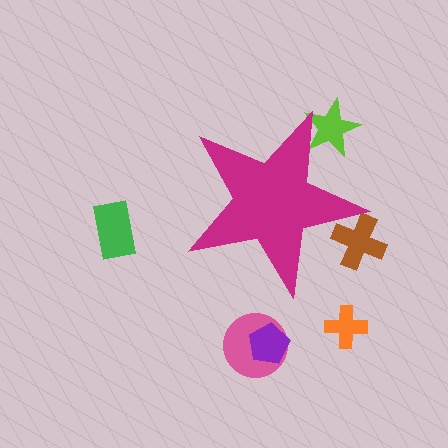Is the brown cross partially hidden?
Yes, the brown cross is partially hidden behind the magenta star.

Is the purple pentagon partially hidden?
No, the purple pentagon is fully visible.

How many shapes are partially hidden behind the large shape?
2 shapes are partially hidden.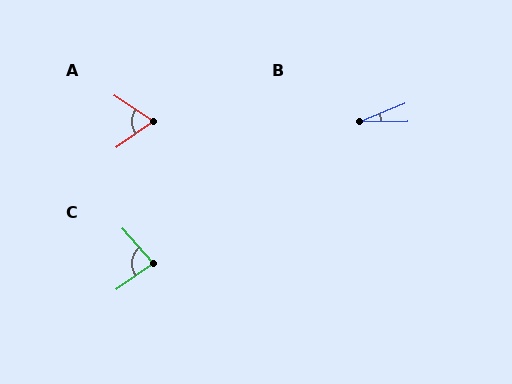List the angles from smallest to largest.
B (22°), A (69°), C (84°).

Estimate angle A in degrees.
Approximately 69 degrees.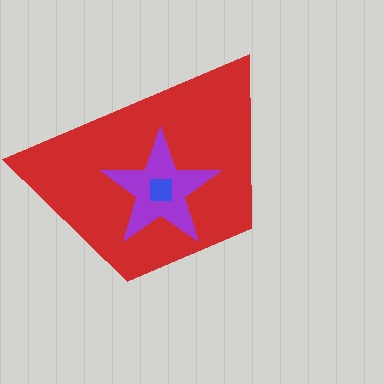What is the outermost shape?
The red trapezoid.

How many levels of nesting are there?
3.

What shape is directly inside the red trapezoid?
The purple star.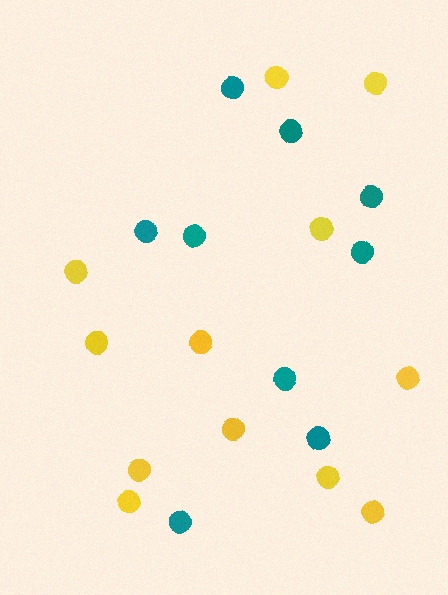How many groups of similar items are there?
There are 2 groups: one group of teal circles (9) and one group of yellow circles (12).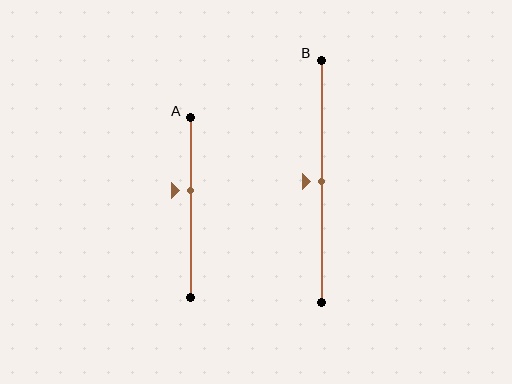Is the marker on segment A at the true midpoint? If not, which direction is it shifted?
No, the marker on segment A is shifted upward by about 10% of the segment length.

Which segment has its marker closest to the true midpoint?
Segment B has its marker closest to the true midpoint.